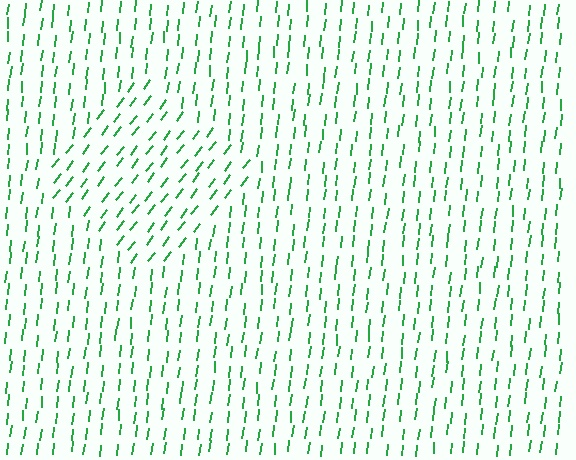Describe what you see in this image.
The image is filled with small green line segments. A diamond region in the image has lines oriented differently from the surrounding lines, creating a visible texture boundary.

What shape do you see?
I see a diamond.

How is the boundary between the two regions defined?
The boundary is defined purely by a change in line orientation (approximately 31 degrees difference). All lines are the same color and thickness.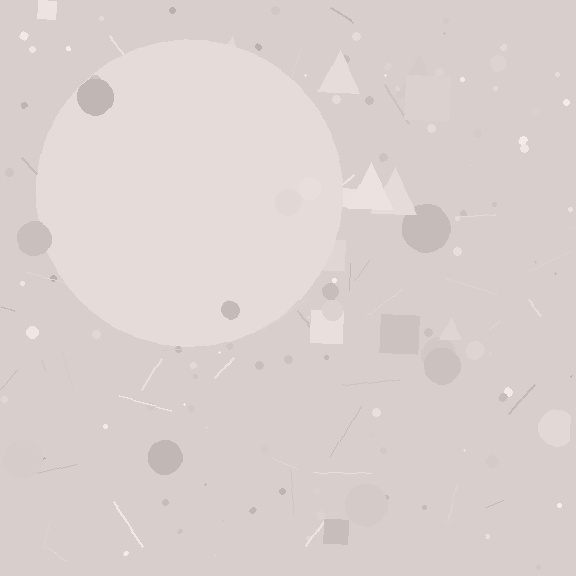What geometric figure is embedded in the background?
A circle is embedded in the background.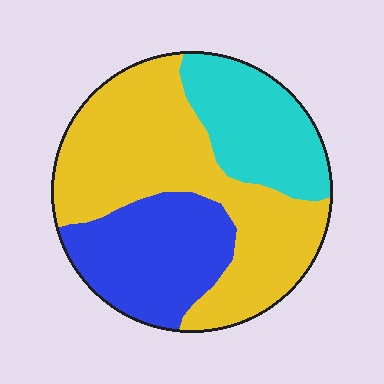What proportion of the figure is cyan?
Cyan takes up less than a quarter of the figure.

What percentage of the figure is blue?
Blue takes up about one quarter (1/4) of the figure.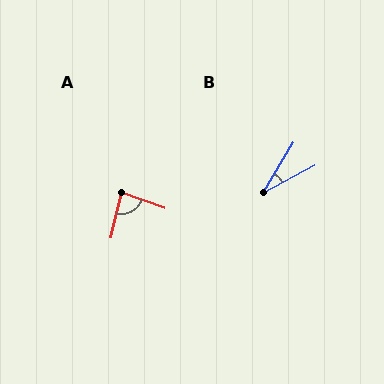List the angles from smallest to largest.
B (31°), A (84°).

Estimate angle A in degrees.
Approximately 84 degrees.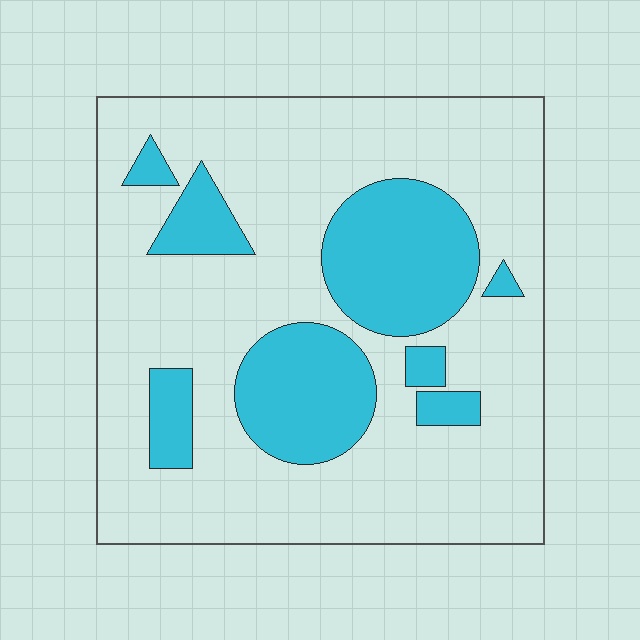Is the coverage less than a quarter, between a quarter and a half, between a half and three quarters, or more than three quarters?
Between a quarter and a half.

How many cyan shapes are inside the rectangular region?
8.